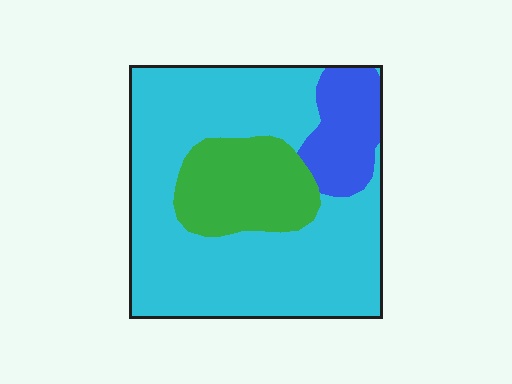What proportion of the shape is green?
Green covers roughly 20% of the shape.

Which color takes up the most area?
Cyan, at roughly 70%.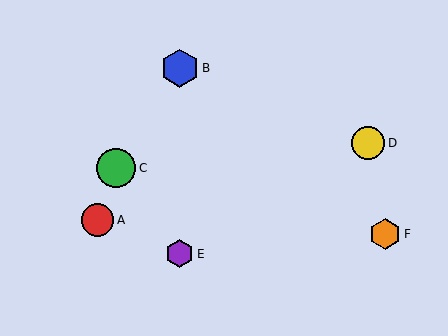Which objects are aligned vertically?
Objects B, E are aligned vertically.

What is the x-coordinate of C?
Object C is at x≈116.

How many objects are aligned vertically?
2 objects (B, E) are aligned vertically.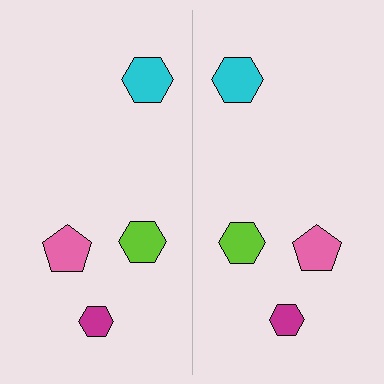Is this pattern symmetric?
Yes, this pattern has bilateral (reflection) symmetry.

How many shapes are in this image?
There are 8 shapes in this image.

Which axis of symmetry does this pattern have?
The pattern has a vertical axis of symmetry running through the center of the image.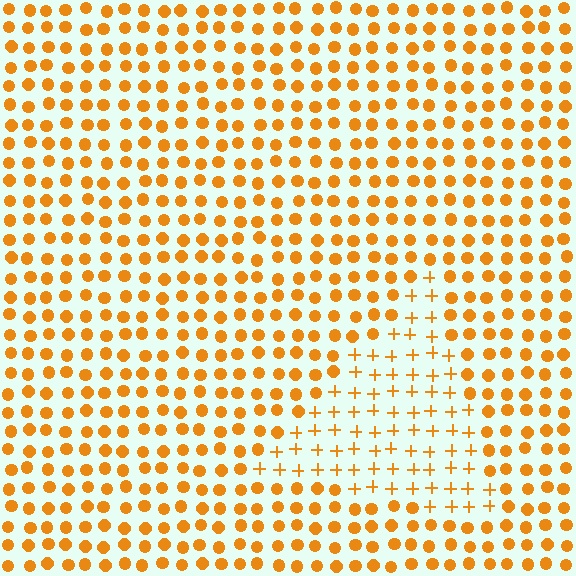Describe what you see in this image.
The image is filled with small orange elements arranged in a uniform grid. A triangle-shaped region contains plus signs, while the surrounding area contains circles. The boundary is defined purely by the change in element shape.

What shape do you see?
I see a triangle.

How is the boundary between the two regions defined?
The boundary is defined by a change in element shape: plus signs inside vs. circles outside. All elements share the same color and spacing.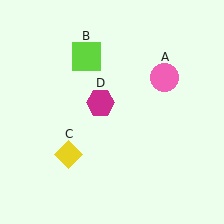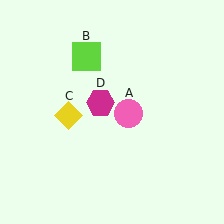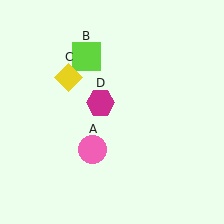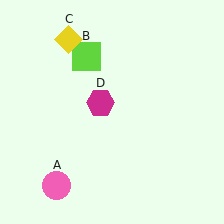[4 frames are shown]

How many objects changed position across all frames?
2 objects changed position: pink circle (object A), yellow diamond (object C).